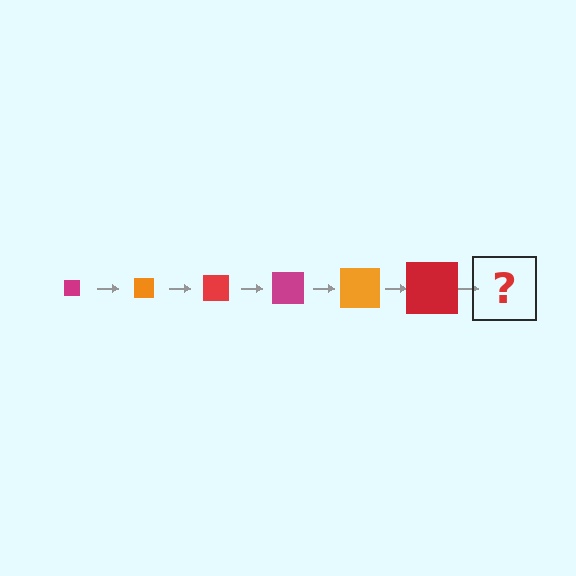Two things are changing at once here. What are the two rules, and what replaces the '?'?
The two rules are that the square grows larger each step and the color cycles through magenta, orange, and red. The '?' should be a magenta square, larger than the previous one.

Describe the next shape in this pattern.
It should be a magenta square, larger than the previous one.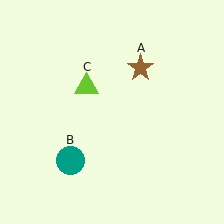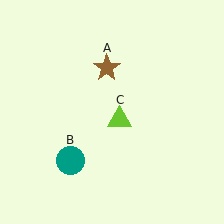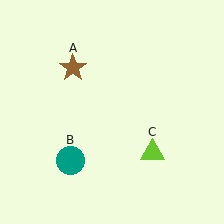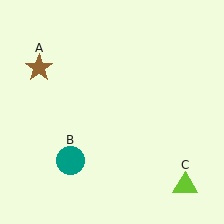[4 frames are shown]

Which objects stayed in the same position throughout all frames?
Teal circle (object B) remained stationary.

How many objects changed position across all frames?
2 objects changed position: brown star (object A), lime triangle (object C).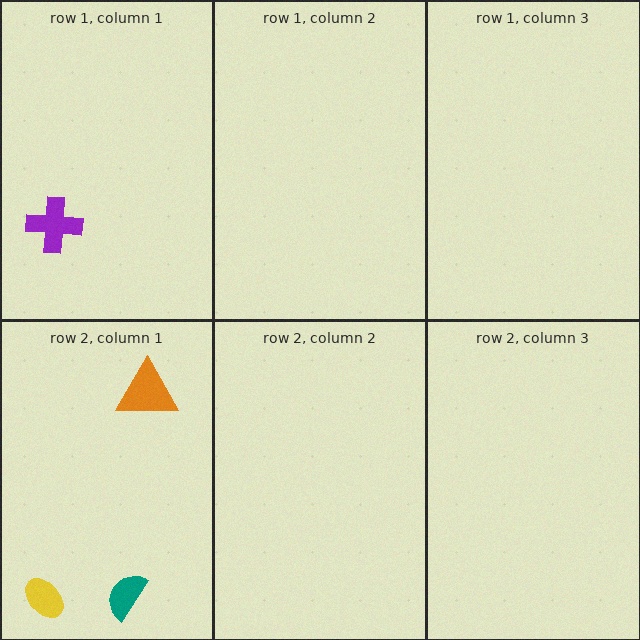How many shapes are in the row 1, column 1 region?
1.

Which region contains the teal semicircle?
The row 2, column 1 region.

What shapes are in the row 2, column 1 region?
The yellow ellipse, the teal semicircle, the orange triangle.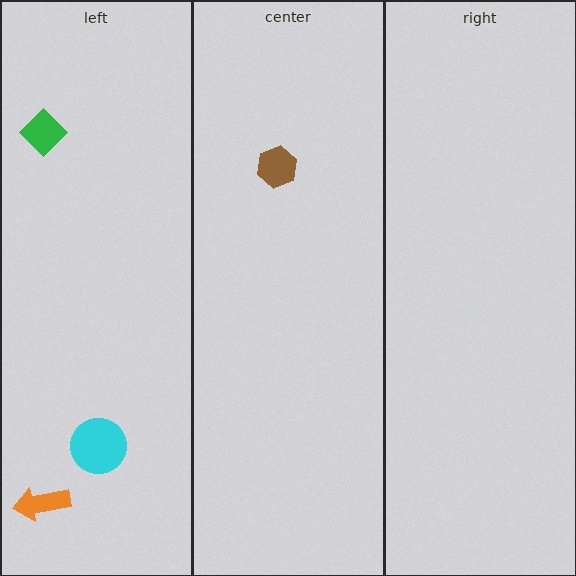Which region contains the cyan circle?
The left region.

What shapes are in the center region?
The brown hexagon.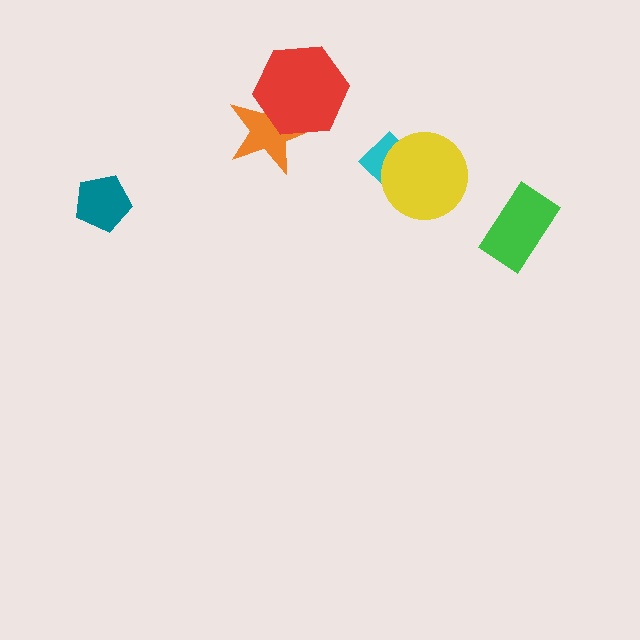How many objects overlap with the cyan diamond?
1 object overlaps with the cyan diamond.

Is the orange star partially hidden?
Yes, it is partially covered by another shape.